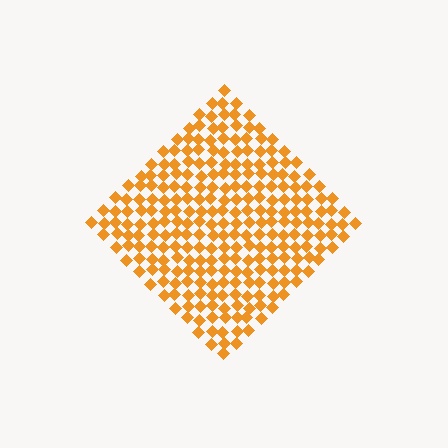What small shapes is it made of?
It is made of small diamonds.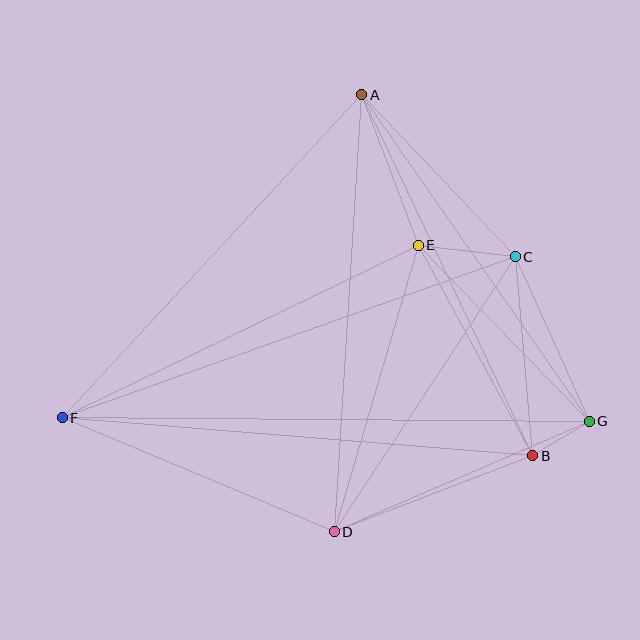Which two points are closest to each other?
Points B and G are closest to each other.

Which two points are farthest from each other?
Points F and G are farthest from each other.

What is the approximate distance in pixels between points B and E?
The distance between B and E is approximately 240 pixels.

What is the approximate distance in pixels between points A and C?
The distance between A and C is approximately 223 pixels.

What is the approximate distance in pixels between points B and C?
The distance between B and C is approximately 200 pixels.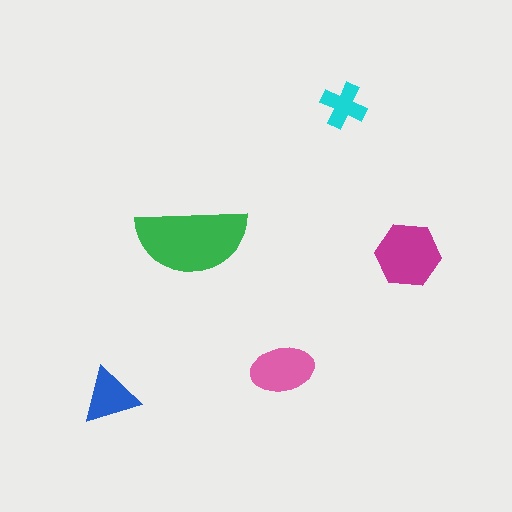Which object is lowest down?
The blue triangle is bottommost.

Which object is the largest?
The green semicircle.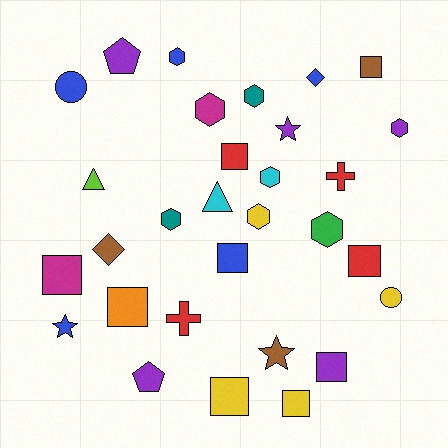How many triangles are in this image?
There are 2 triangles.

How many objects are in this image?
There are 30 objects.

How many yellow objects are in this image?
There are 4 yellow objects.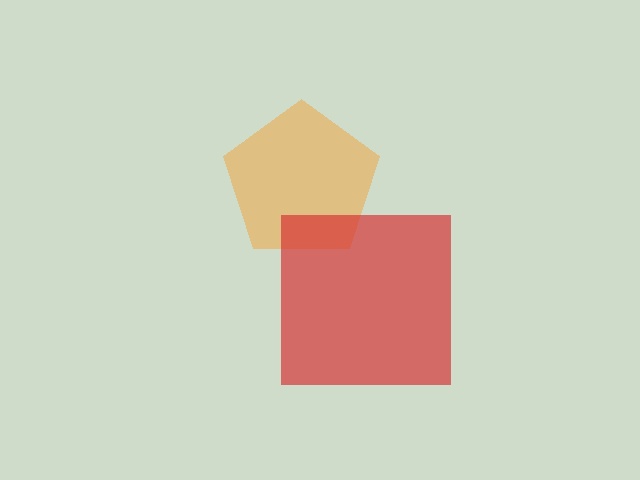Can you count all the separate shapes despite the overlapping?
Yes, there are 2 separate shapes.